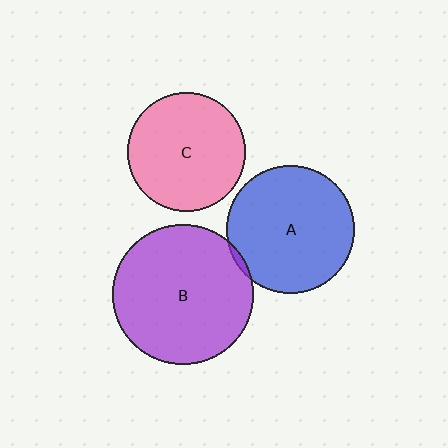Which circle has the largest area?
Circle B (purple).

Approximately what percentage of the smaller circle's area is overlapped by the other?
Approximately 5%.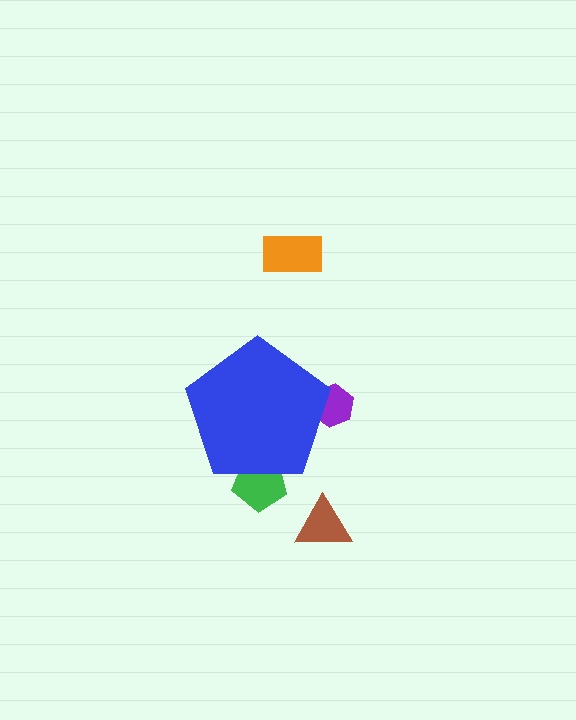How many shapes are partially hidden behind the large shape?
2 shapes are partially hidden.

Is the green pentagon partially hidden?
Yes, the green pentagon is partially hidden behind the blue pentagon.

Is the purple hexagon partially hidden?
Yes, the purple hexagon is partially hidden behind the blue pentagon.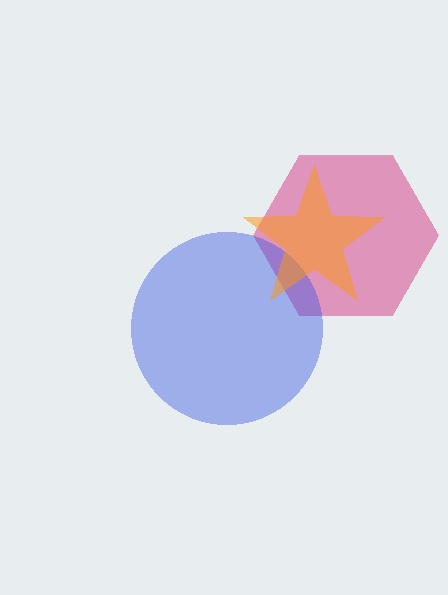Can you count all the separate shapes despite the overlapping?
Yes, there are 3 separate shapes.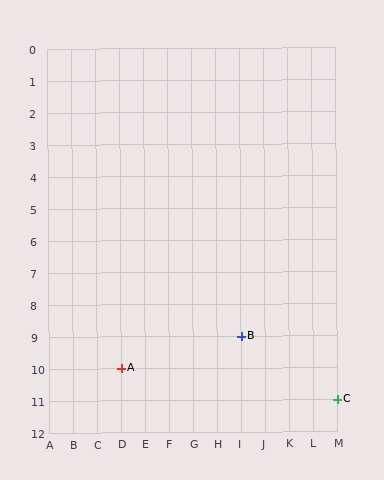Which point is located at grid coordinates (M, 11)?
Point C is at (M, 11).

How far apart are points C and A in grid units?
Points C and A are 9 columns and 1 row apart (about 9.1 grid units diagonally).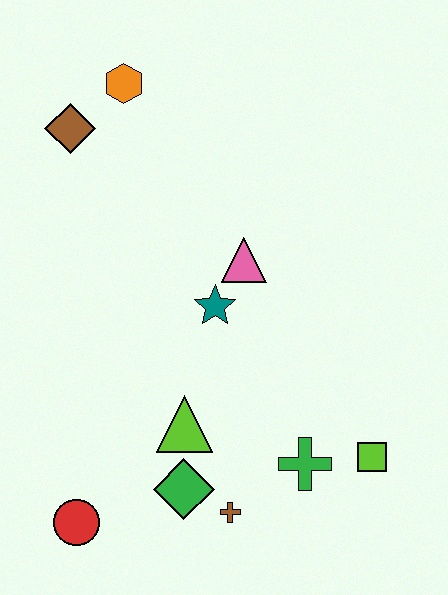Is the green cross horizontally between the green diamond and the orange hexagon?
No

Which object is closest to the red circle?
The green diamond is closest to the red circle.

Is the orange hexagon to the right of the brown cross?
No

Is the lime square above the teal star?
No